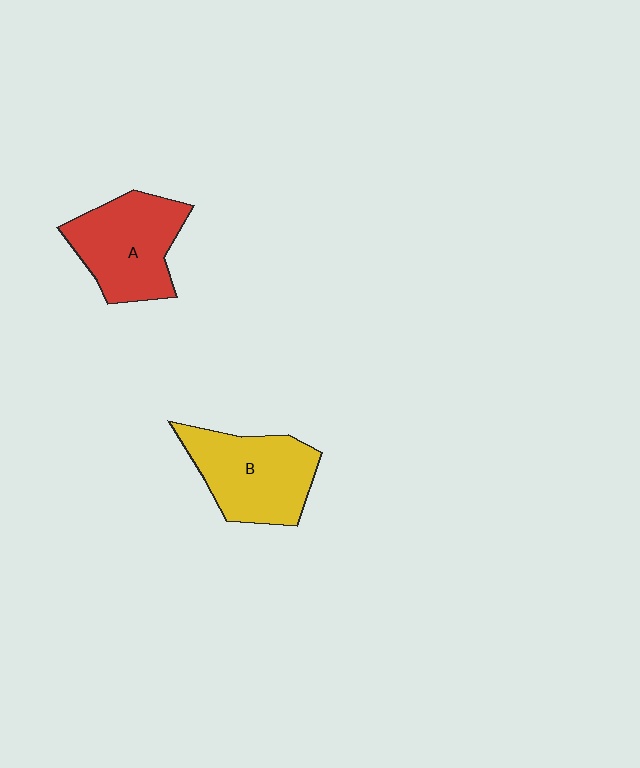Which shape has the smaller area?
Shape A (red).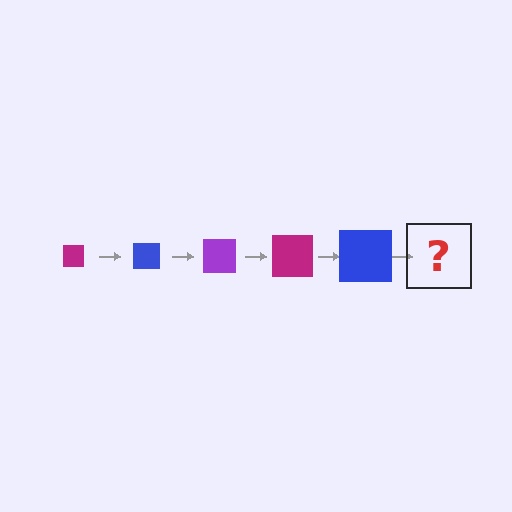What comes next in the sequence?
The next element should be a purple square, larger than the previous one.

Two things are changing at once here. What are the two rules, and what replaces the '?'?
The two rules are that the square grows larger each step and the color cycles through magenta, blue, and purple. The '?' should be a purple square, larger than the previous one.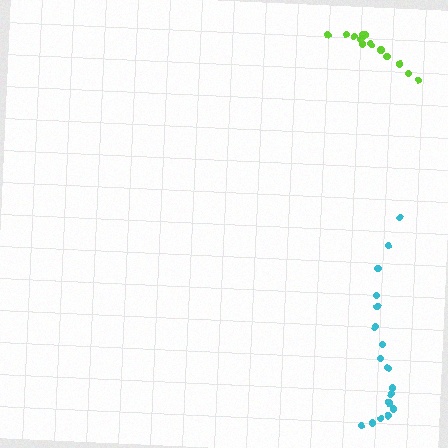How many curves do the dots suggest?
There are 2 distinct paths.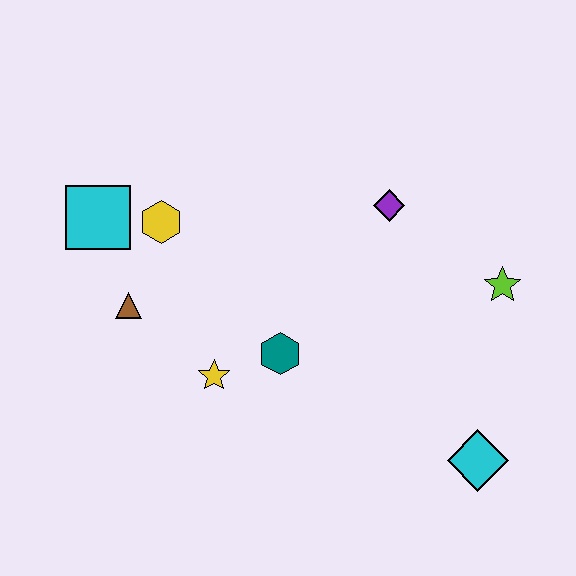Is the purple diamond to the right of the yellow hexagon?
Yes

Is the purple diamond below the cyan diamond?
No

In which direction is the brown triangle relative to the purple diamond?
The brown triangle is to the left of the purple diamond.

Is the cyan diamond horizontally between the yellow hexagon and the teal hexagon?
No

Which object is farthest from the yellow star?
The lime star is farthest from the yellow star.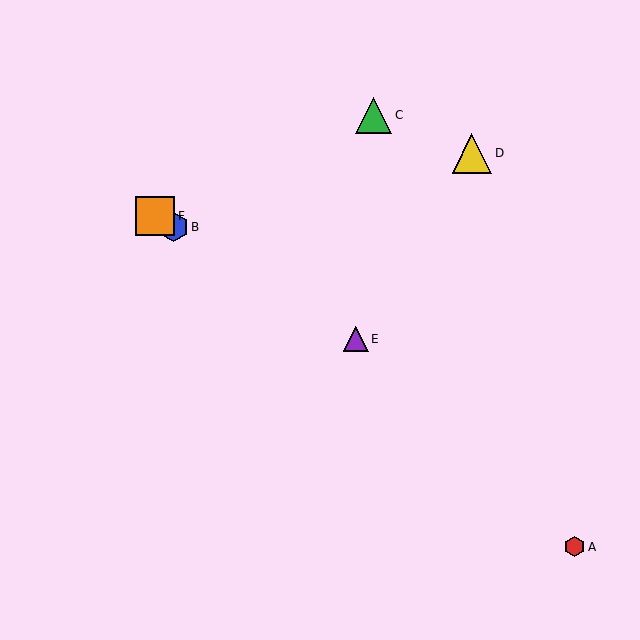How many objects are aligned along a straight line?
3 objects (B, E, F) are aligned along a straight line.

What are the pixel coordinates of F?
Object F is at (155, 216).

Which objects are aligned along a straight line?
Objects B, E, F are aligned along a straight line.